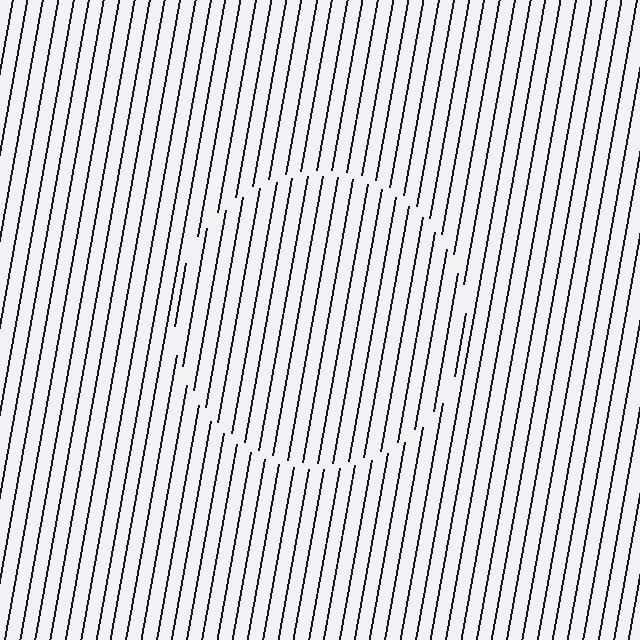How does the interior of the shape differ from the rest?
The interior of the shape contains the same grating, shifted by half a period — the contour is defined by the phase discontinuity where line-ends from the inner and outer gratings abut.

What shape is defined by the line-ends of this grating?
An illusory circle. The interior of the shape contains the same grating, shifted by half a period — the contour is defined by the phase discontinuity where line-ends from the inner and outer gratings abut.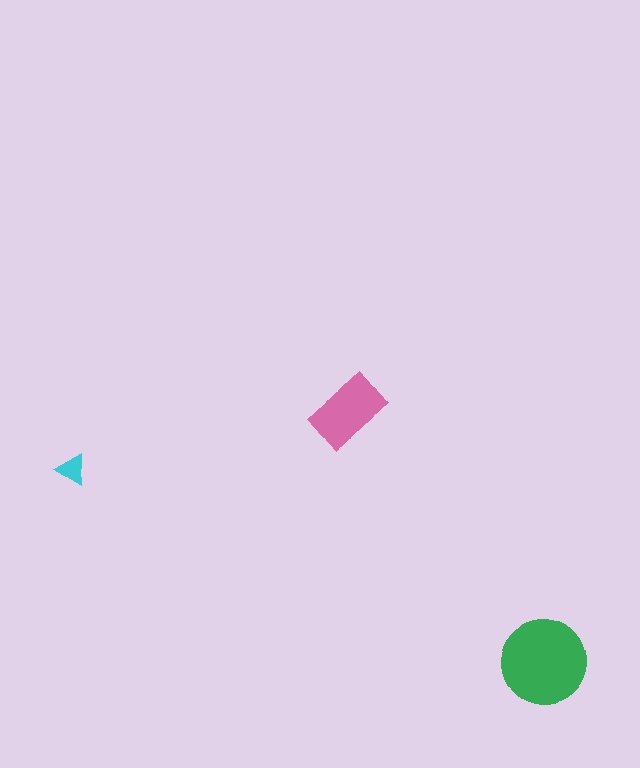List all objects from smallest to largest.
The cyan triangle, the pink rectangle, the green circle.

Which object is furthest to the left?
The cyan triangle is leftmost.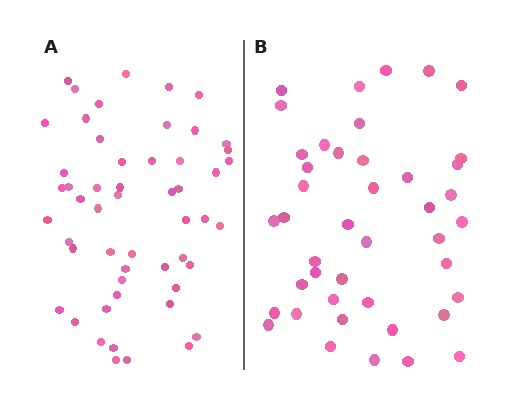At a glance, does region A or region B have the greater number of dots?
Region A (the left region) has more dots.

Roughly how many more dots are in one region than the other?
Region A has roughly 10 or so more dots than region B.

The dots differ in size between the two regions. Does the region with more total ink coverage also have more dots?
No. Region B has more total ink coverage because its dots are larger, but region A actually contains more individual dots. Total area can be misleading — the number of items is what matters here.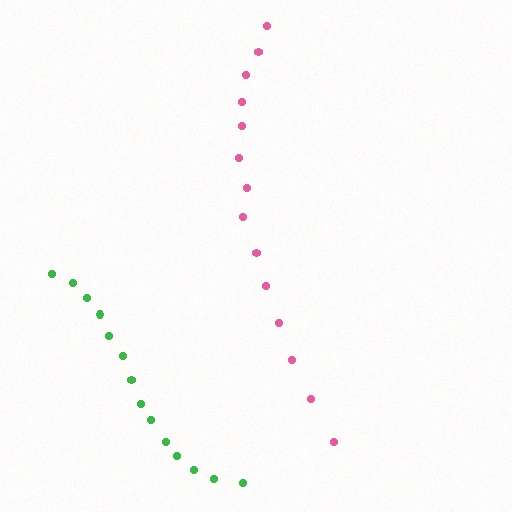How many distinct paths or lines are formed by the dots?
There are 2 distinct paths.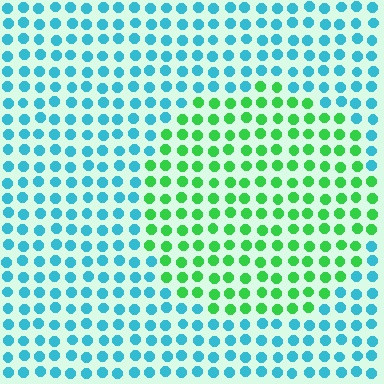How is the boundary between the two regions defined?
The boundary is defined purely by a slight shift in hue (about 61 degrees). Spacing, size, and orientation are identical on both sides.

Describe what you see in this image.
The image is filled with small cyan elements in a uniform arrangement. A circle-shaped region is visible where the elements are tinted to a slightly different hue, forming a subtle color boundary.